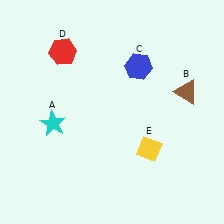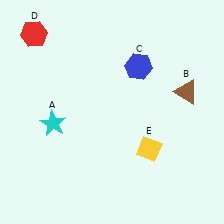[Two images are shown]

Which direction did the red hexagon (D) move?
The red hexagon (D) moved left.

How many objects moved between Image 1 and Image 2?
1 object moved between the two images.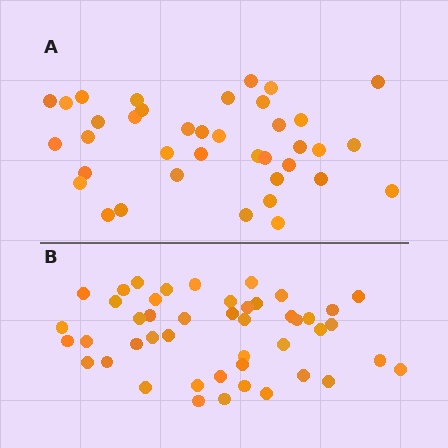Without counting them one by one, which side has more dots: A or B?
Region B (the bottom region) has more dots.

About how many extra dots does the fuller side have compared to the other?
Region B has roughly 8 or so more dots than region A.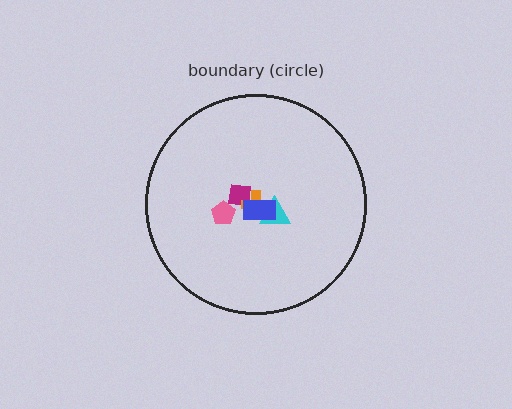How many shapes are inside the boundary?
5 inside, 0 outside.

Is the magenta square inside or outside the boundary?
Inside.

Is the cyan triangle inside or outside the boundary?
Inside.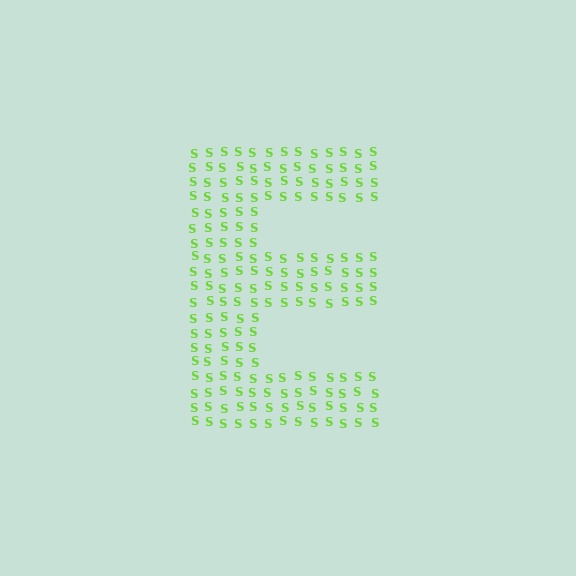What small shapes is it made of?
It is made of small letter S's.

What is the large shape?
The large shape is the letter E.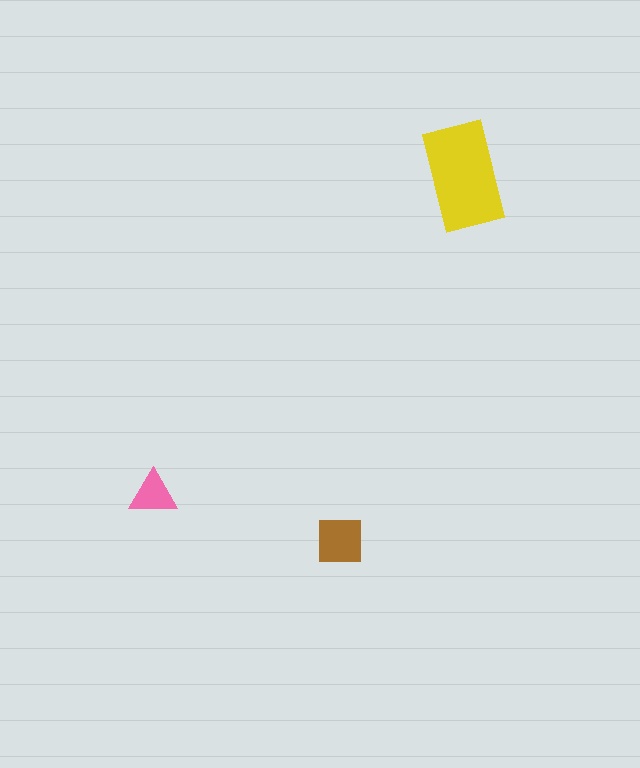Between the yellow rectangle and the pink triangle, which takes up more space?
The yellow rectangle.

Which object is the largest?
The yellow rectangle.